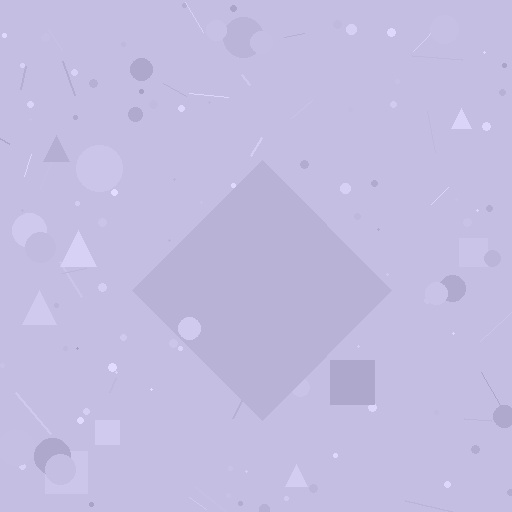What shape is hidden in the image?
A diamond is hidden in the image.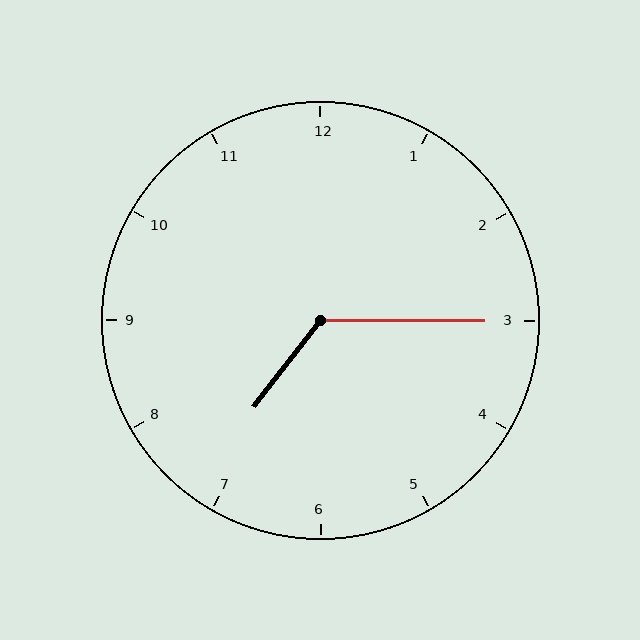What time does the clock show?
7:15.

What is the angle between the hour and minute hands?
Approximately 128 degrees.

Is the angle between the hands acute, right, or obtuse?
It is obtuse.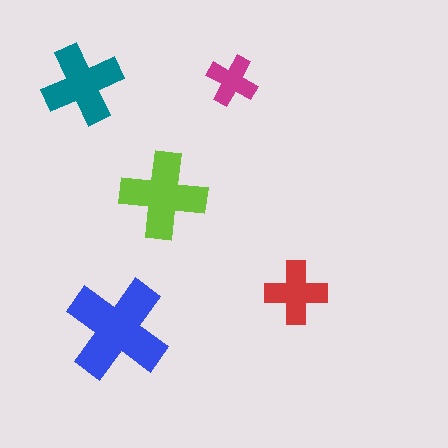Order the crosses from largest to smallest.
the blue one, the lime one, the teal one, the red one, the magenta one.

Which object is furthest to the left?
The teal cross is leftmost.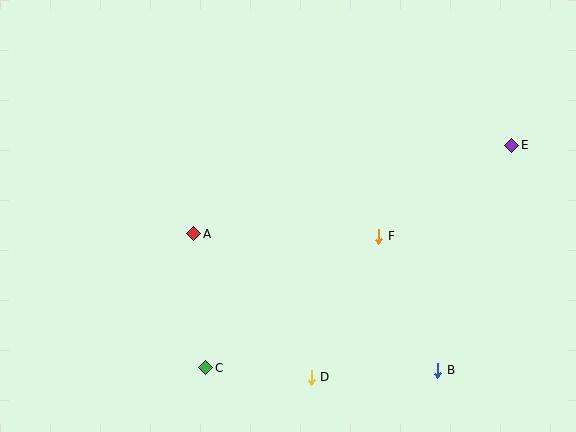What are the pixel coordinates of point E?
Point E is at (512, 145).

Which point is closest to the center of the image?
Point F at (379, 236) is closest to the center.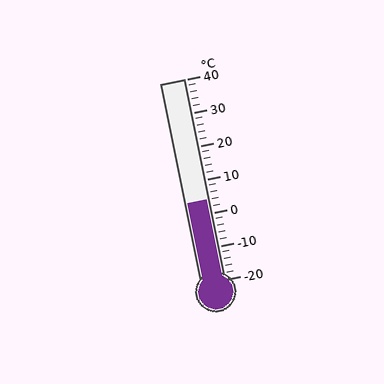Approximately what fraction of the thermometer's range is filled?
The thermometer is filled to approximately 40% of its range.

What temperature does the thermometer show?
The thermometer shows approximately 4°C.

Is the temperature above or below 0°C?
The temperature is above 0°C.